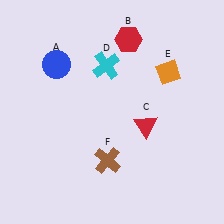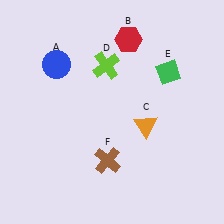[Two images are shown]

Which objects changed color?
C changed from red to orange. D changed from cyan to lime. E changed from orange to green.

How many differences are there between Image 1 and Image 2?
There are 3 differences between the two images.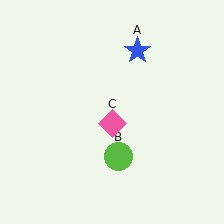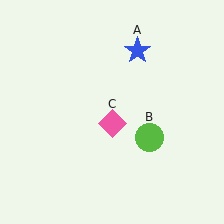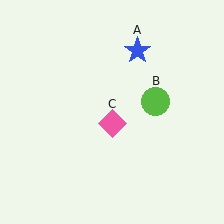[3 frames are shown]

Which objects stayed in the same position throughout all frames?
Blue star (object A) and pink diamond (object C) remained stationary.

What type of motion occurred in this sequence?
The lime circle (object B) rotated counterclockwise around the center of the scene.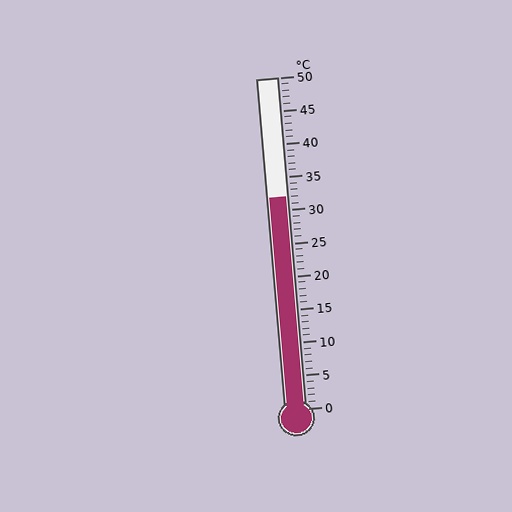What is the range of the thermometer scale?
The thermometer scale ranges from 0°C to 50°C.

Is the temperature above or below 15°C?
The temperature is above 15°C.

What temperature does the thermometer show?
The thermometer shows approximately 32°C.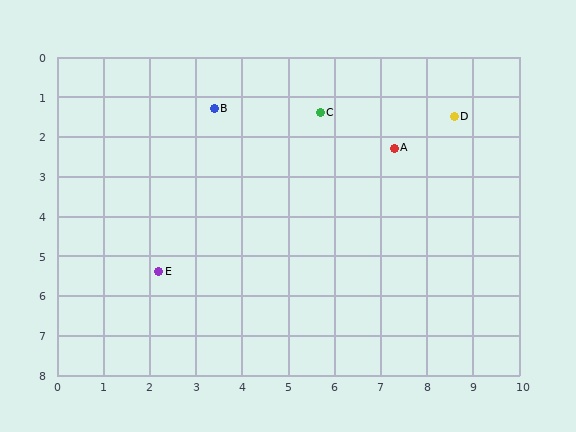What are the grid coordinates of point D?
Point D is at approximately (8.6, 1.5).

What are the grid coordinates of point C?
Point C is at approximately (5.7, 1.4).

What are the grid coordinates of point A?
Point A is at approximately (7.3, 2.3).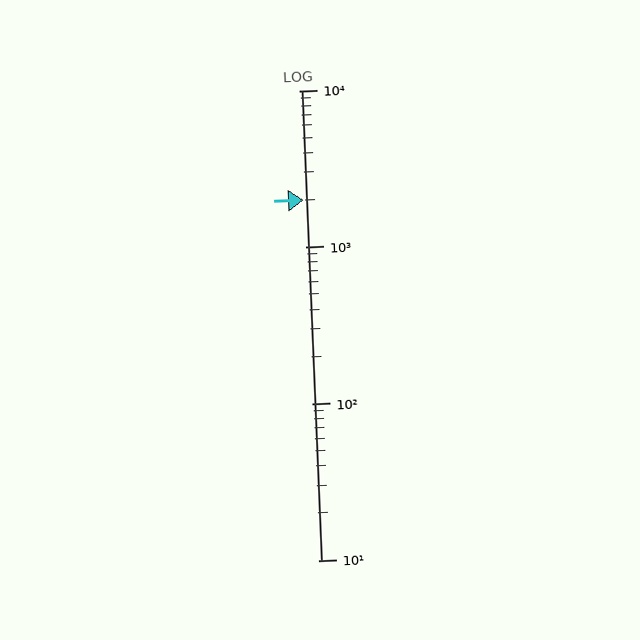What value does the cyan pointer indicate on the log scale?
The pointer indicates approximately 2000.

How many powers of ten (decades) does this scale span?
The scale spans 3 decades, from 10 to 10000.